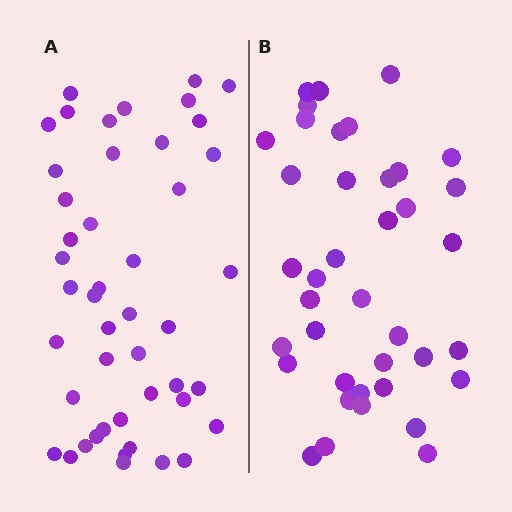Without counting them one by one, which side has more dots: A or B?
Region A (the left region) has more dots.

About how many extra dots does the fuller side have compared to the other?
Region A has roughly 8 or so more dots than region B.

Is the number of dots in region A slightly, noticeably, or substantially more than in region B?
Region A has only slightly more — the two regions are fairly close. The ratio is roughly 1.2 to 1.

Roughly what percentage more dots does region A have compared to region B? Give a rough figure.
About 20% more.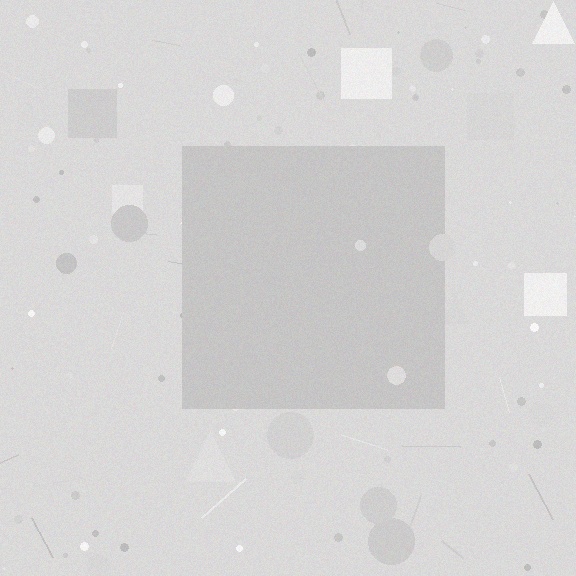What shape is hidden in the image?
A square is hidden in the image.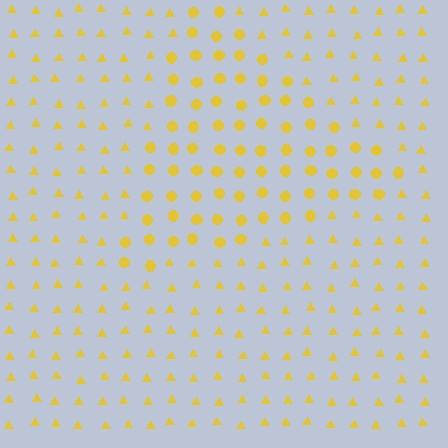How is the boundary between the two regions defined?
The boundary is defined by a change in element shape: circles inside vs. triangles outside. All elements share the same color and spacing.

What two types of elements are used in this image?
The image uses circles inside the triangle region and triangles outside it.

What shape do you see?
I see a triangle.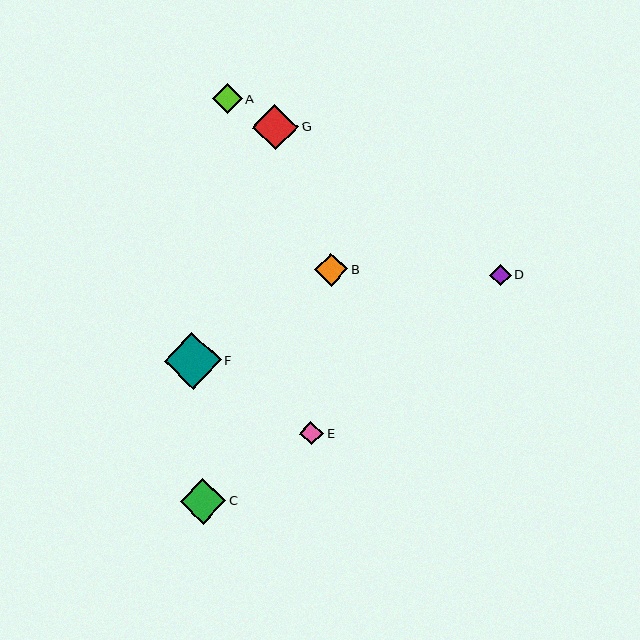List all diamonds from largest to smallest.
From largest to smallest: F, G, C, B, A, E, D.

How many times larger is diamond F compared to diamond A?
Diamond F is approximately 1.9 times the size of diamond A.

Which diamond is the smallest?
Diamond D is the smallest with a size of approximately 22 pixels.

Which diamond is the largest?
Diamond F is the largest with a size of approximately 57 pixels.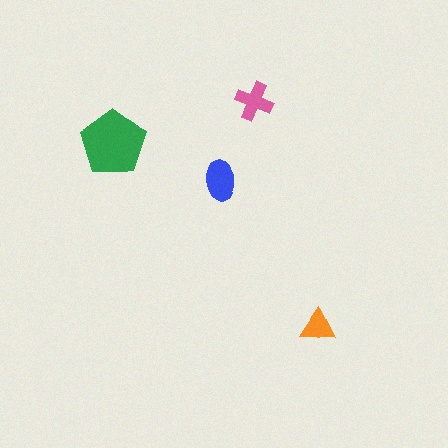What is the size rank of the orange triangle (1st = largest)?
4th.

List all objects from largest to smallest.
The green pentagon, the blue ellipse, the pink cross, the orange triangle.